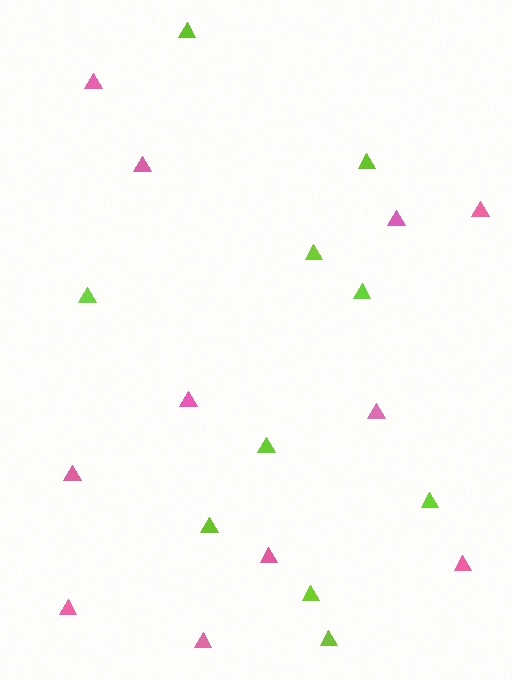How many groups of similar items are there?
There are 2 groups: one group of lime triangles (10) and one group of pink triangles (11).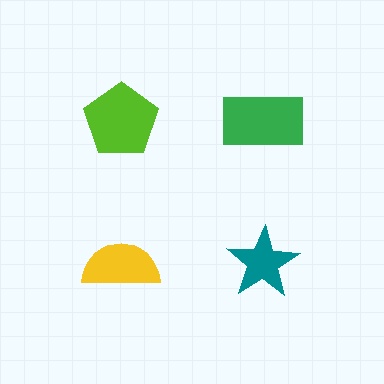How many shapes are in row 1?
2 shapes.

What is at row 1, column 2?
A green rectangle.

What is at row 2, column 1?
A yellow semicircle.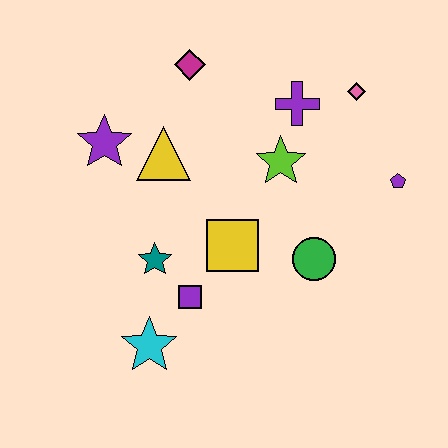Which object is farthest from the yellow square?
The pink diamond is farthest from the yellow square.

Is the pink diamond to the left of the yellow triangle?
No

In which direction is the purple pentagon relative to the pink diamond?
The purple pentagon is below the pink diamond.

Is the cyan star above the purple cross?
No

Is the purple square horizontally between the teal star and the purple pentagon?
Yes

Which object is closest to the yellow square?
The purple square is closest to the yellow square.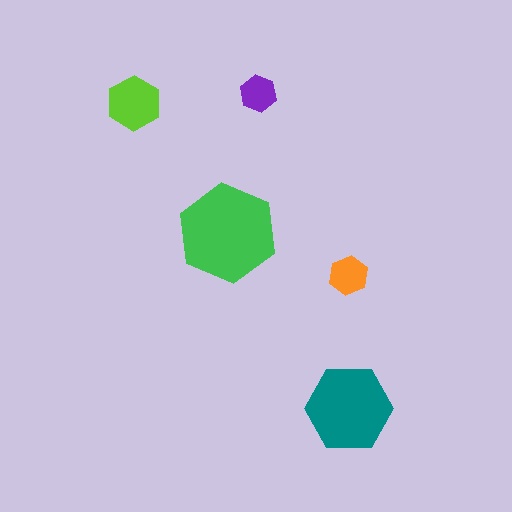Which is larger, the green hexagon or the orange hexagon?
The green one.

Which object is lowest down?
The teal hexagon is bottommost.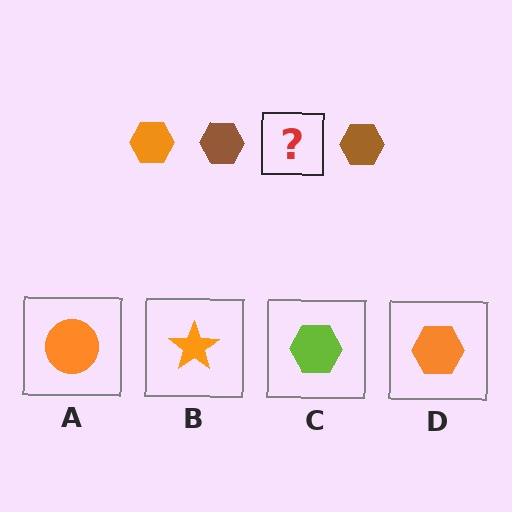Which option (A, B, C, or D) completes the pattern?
D.